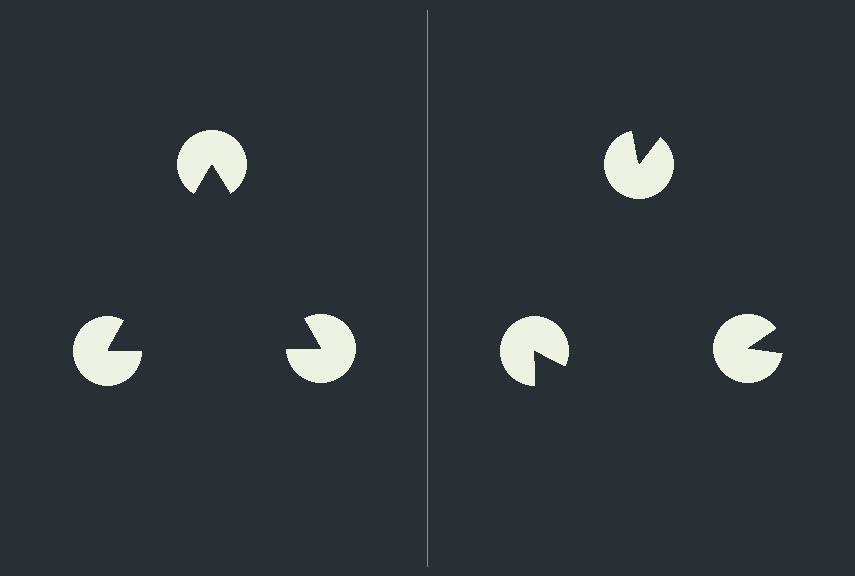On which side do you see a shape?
An illusory triangle appears on the left side. On the right side the wedge cuts are rotated, so no coherent shape forms.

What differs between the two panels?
The pac-man discs are positioned identically on both sides; only the wedge orientations differ. On the left they align to a triangle; on the right they are misaligned.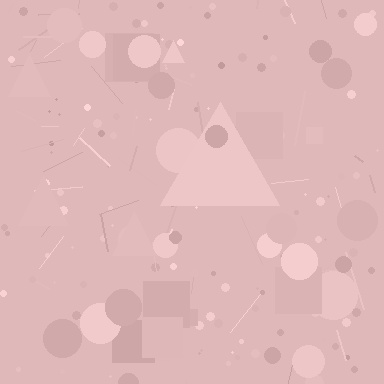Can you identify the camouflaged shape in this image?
The camouflaged shape is a triangle.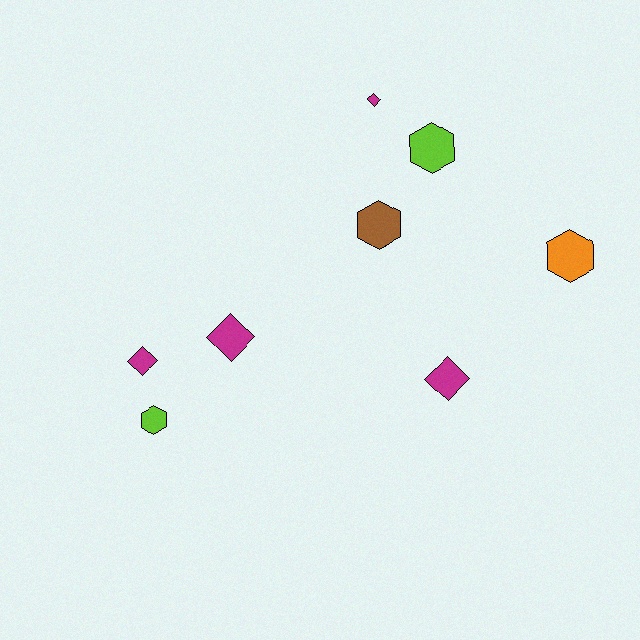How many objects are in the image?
There are 8 objects.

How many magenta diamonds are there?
There are 4 magenta diamonds.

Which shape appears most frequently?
Hexagon, with 4 objects.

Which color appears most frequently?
Magenta, with 4 objects.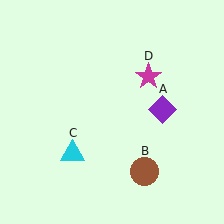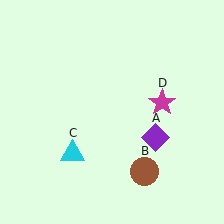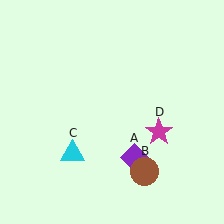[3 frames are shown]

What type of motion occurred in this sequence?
The purple diamond (object A), magenta star (object D) rotated clockwise around the center of the scene.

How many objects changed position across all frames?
2 objects changed position: purple diamond (object A), magenta star (object D).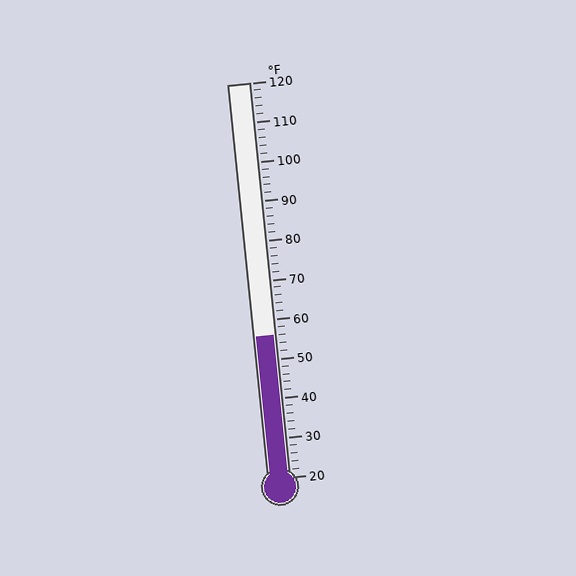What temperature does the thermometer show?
The thermometer shows approximately 56°F.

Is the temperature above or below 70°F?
The temperature is below 70°F.